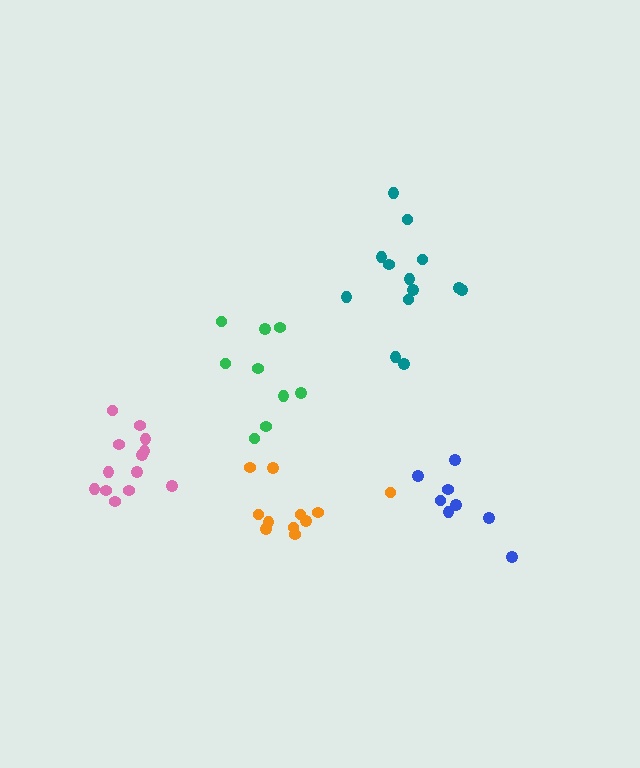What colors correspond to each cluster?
The clusters are colored: teal, blue, pink, orange, green.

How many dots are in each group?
Group 1: 13 dots, Group 2: 8 dots, Group 3: 13 dots, Group 4: 11 dots, Group 5: 9 dots (54 total).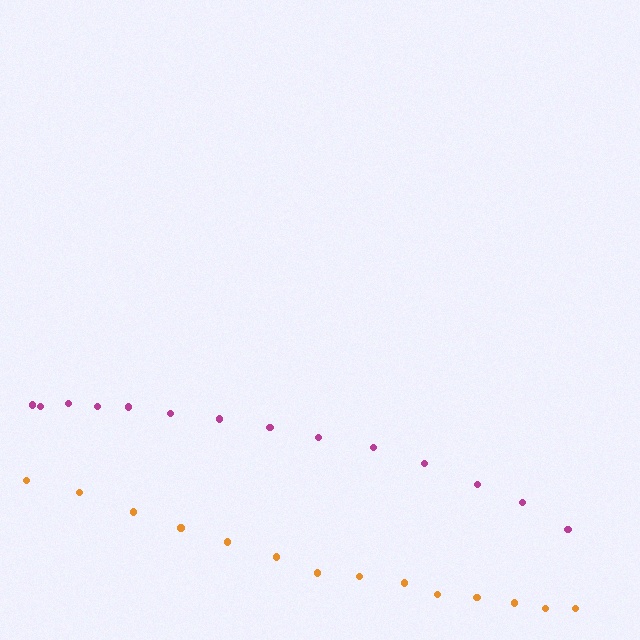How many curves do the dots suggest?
There are 2 distinct paths.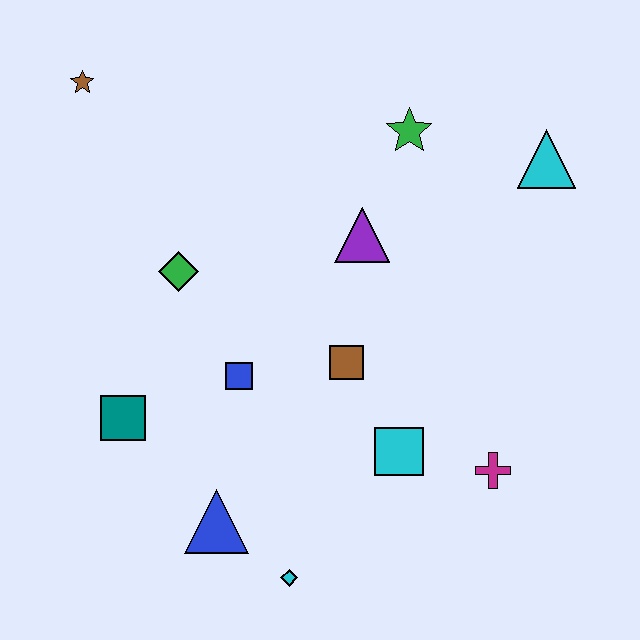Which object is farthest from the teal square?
The cyan triangle is farthest from the teal square.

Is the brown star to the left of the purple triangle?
Yes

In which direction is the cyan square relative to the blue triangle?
The cyan square is to the right of the blue triangle.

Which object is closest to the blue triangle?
The cyan diamond is closest to the blue triangle.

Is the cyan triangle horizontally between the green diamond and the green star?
No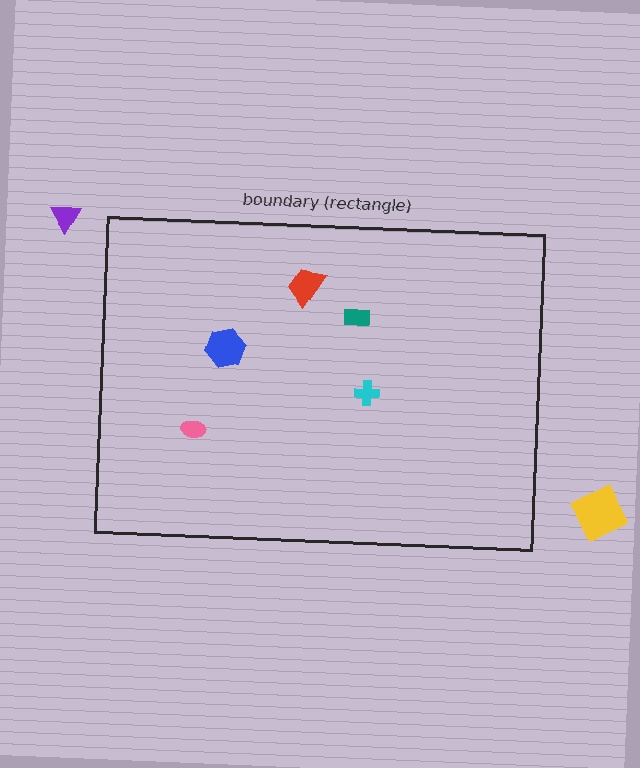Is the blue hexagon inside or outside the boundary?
Inside.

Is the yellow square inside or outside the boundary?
Outside.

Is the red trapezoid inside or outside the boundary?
Inside.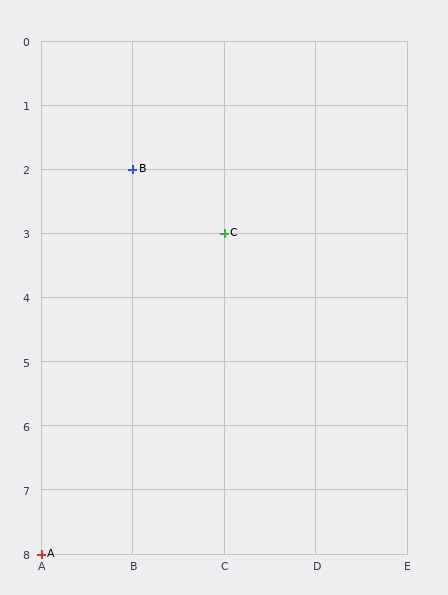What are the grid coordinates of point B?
Point B is at grid coordinates (B, 2).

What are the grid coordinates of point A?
Point A is at grid coordinates (A, 8).